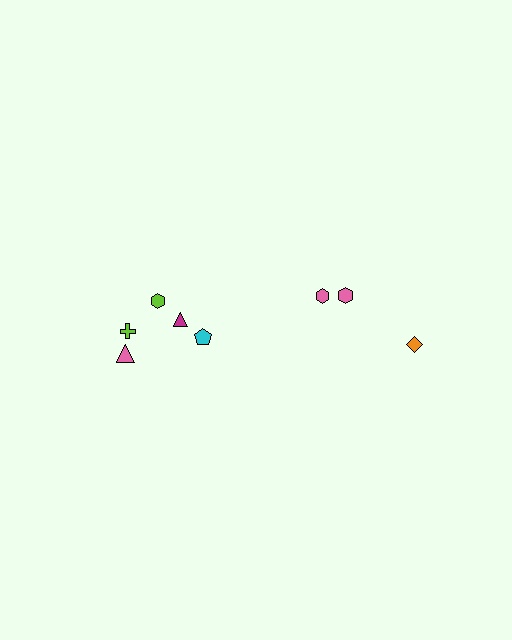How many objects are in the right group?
There are 3 objects.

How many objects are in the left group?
There are 5 objects.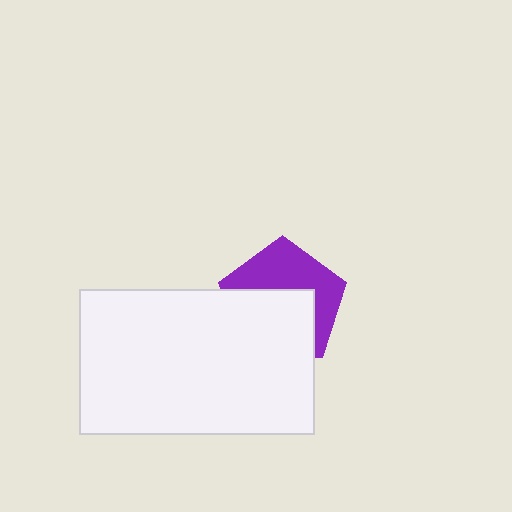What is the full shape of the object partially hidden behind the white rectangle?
The partially hidden object is a purple pentagon.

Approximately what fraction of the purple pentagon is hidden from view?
Roughly 53% of the purple pentagon is hidden behind the white rectangle.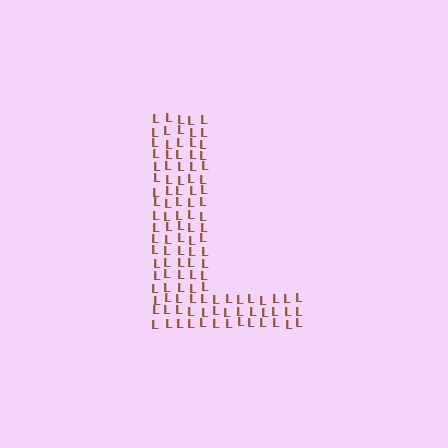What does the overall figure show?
The overall figure shows the letter L.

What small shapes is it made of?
It is made of small letter L's.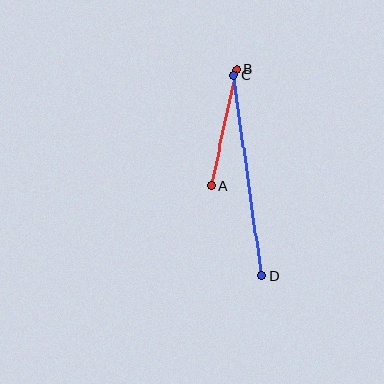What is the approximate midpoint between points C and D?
The midpoint is at approximately (248, 176) pixels.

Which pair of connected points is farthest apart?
Points C and D are farthest apart.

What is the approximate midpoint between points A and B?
The midpoint is at approximately (224, 127) pixels.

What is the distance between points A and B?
The distance is approximately 118 pixels.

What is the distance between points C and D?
The distance is approximately 203 pixels.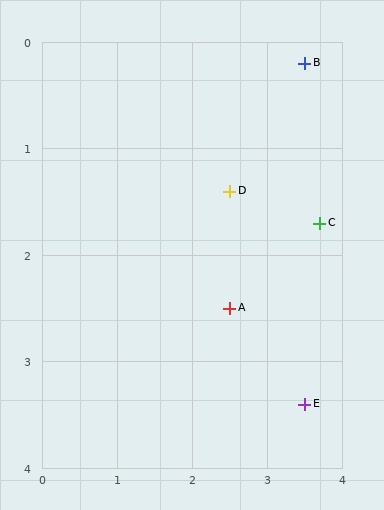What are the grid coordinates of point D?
Point D is at approximately (2.5, 1.4).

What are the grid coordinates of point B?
Point B is at approximately (3.5, 0.2).